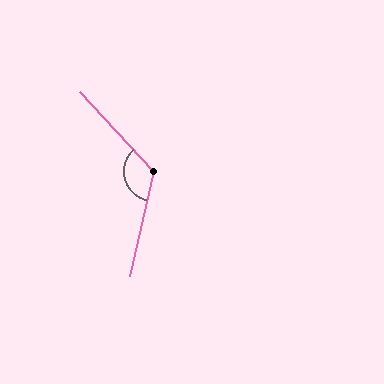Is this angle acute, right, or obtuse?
It is obtuse.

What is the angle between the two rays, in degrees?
Approximately 125 degrees.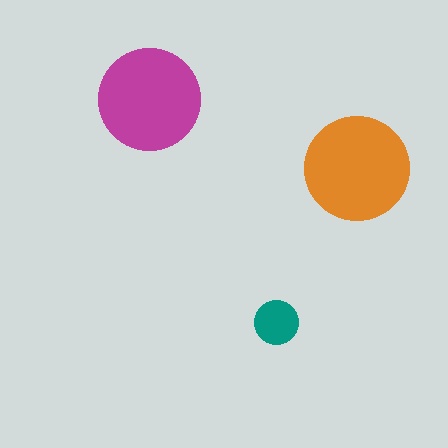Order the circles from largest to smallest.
the orange one, the magenta one, the teal one.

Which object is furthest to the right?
The orange circle is rightmost.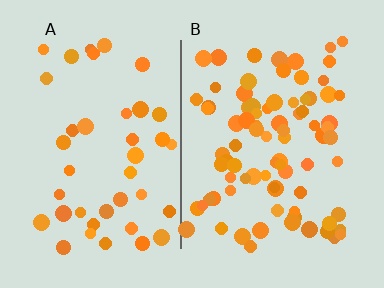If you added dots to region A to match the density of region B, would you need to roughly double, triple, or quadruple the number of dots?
Approximately double.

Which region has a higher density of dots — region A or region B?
B (the right).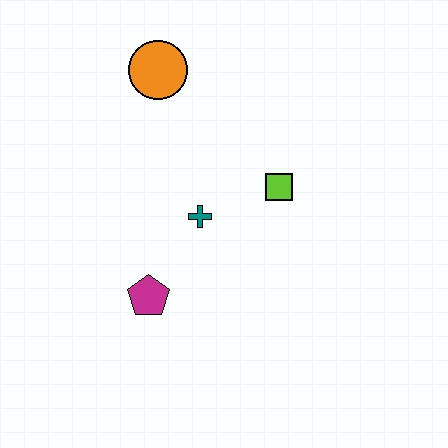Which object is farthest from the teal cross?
The orange circle is farthest from the teal cross.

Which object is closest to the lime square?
The teal cross is closest to the lime square.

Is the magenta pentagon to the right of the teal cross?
No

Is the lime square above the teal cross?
Yes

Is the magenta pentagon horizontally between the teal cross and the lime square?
No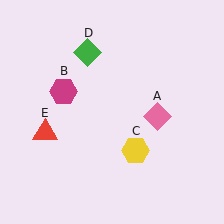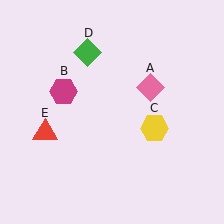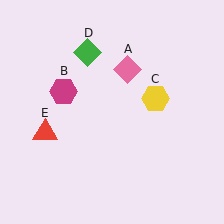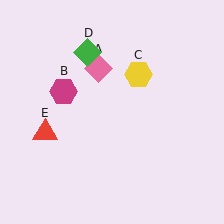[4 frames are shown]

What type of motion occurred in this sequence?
The pink diamond (object A), yellow hexagon (object C) rotated counterclockwise around the center of the scene.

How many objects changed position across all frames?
2 objects changed position: pink diamond (object A), yellow hexagon (object C).